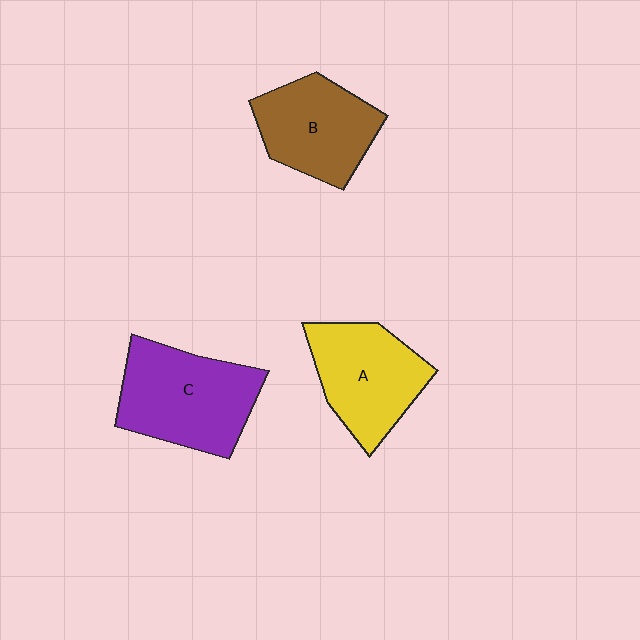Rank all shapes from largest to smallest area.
From largest to smallest: C (purple), A (yellow), B (brown).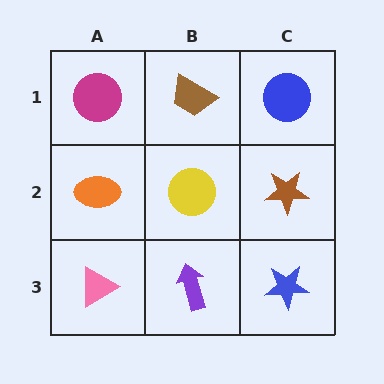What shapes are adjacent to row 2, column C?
A blue circle (row 1, column C), a blue star (row 3, column C), a yellow circle (row 2, column B).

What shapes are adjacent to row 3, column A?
An orange ellipse (row 2, column A), a purple arrow (row 3, column B).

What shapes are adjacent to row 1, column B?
A yellow circle (row 2, column B), a magenta circle (row 1, column A), a blue circle (row 1, column C).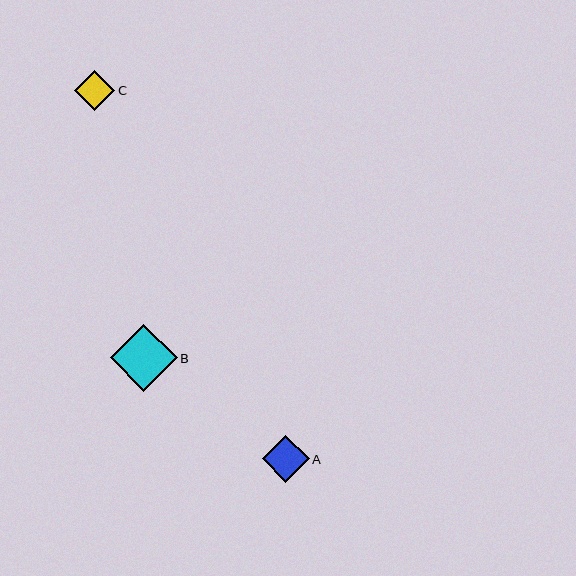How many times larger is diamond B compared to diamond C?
Diamond B is approximately 1.7 times the size of diamond C.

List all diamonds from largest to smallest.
From largest to smallest: B, A, C.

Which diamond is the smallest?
Diamond C is the smallest with a size of approximately 40 pixels.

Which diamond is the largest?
Diamond B is the largest with a size of approximately 67 pixels.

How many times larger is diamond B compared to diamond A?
Diamond B is approximately 1.4 times the size of diamond A.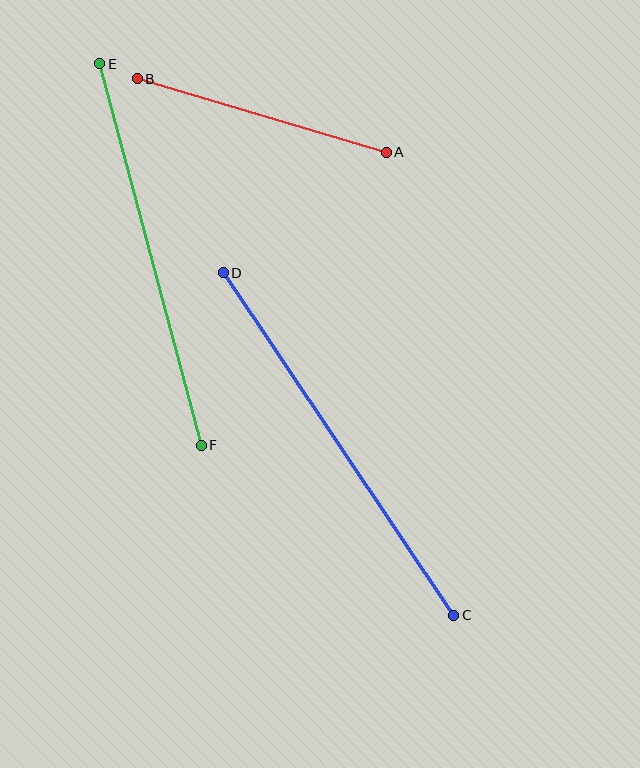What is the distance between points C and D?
The distance is approximately 413 pixels.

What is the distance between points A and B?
The distance is approximately 260 pixels.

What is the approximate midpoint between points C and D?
The midpoint is at approximately (338, 444) pixels.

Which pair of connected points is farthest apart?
Points C and D are farthest apart.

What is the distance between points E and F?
The distance is approximately 395 pixels.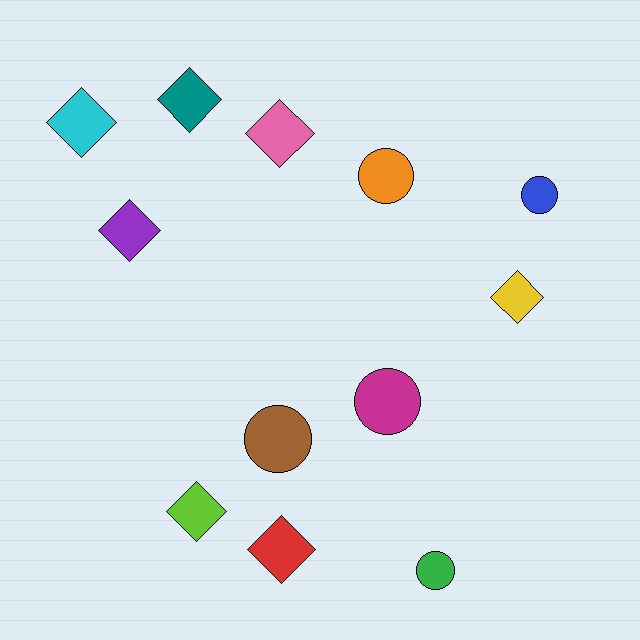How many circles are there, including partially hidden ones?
There are 5 circles.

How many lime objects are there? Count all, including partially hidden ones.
There is 1 lime object.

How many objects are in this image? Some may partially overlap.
There are 12 objects.